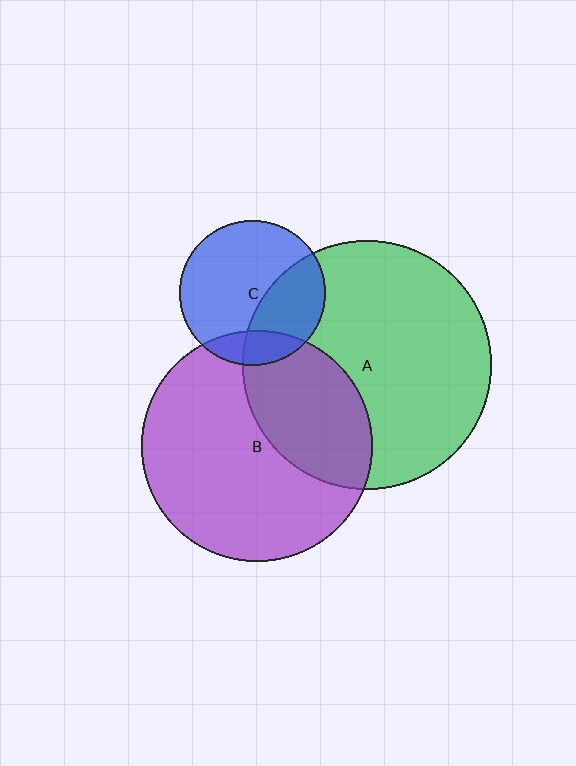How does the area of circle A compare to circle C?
Approximately 3.0 times.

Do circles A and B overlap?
Yes.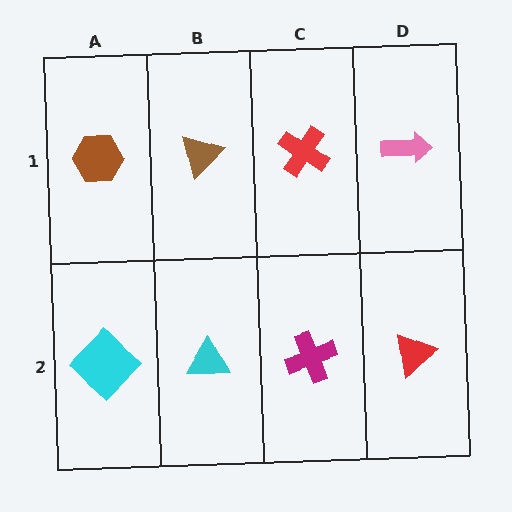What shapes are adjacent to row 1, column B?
A cyan triangle (row 2, column B), a brown hexagon (row 1, column A), a red cross (row 1, column C).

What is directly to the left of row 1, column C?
A brown triangle.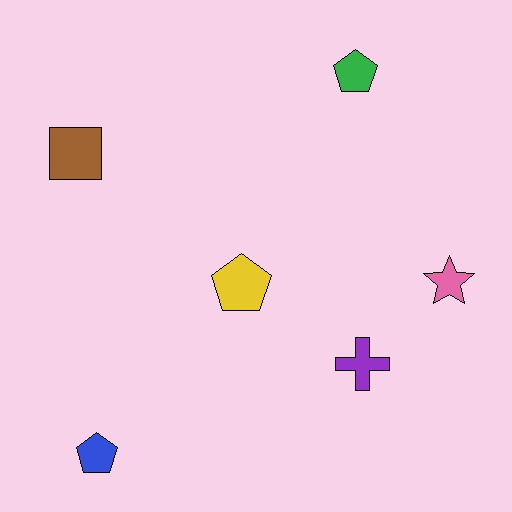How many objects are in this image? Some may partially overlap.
There are 6 objects.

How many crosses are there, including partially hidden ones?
There is 1 cross.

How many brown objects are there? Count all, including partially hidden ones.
There is 1 brown object.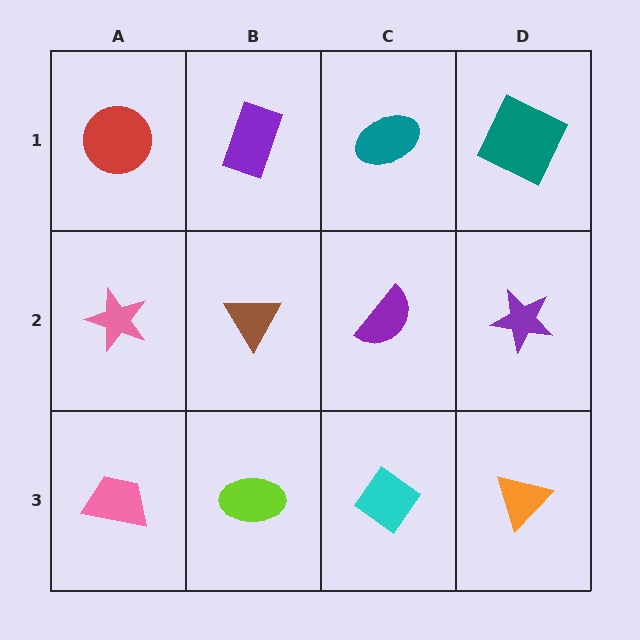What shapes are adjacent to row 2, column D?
A teal square (row 1, column D), an orange triangle (row 3, column D), a purple semicircle (row 2, column C).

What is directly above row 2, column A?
A red circle.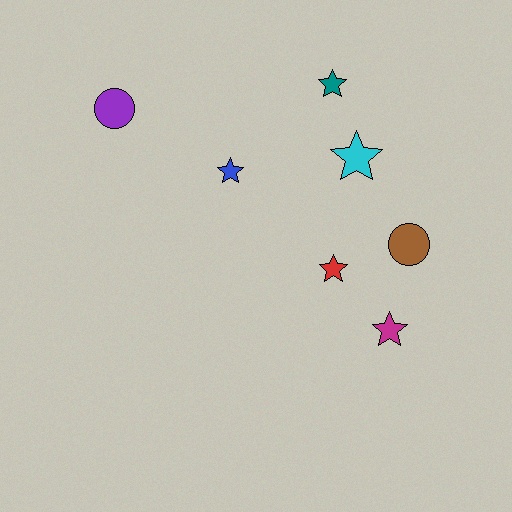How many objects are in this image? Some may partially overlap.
There are 7 objects.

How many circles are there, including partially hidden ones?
There are 2 circles.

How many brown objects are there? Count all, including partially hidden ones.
There is 1 brown object.